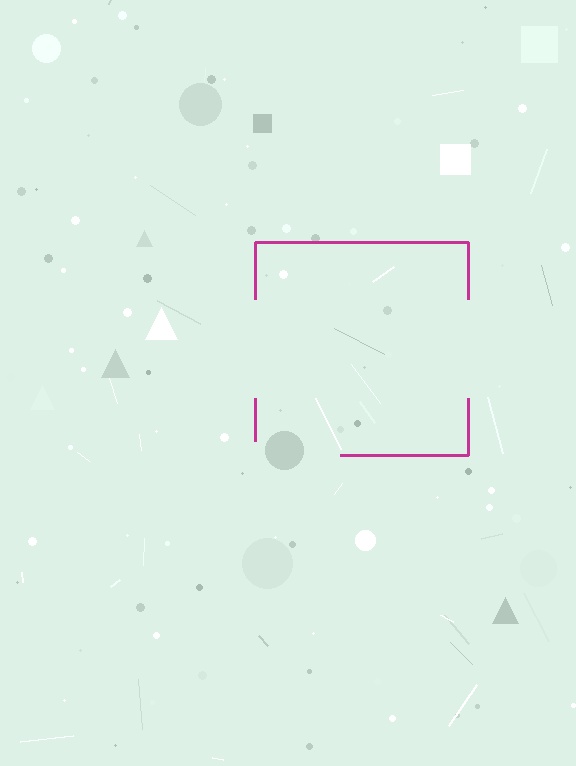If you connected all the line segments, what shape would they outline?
They would outline a square.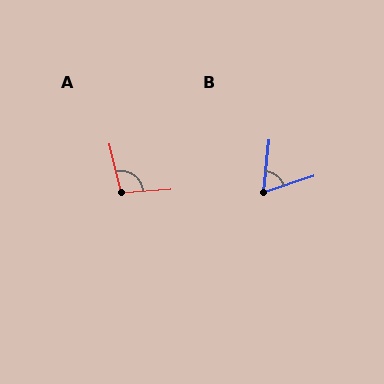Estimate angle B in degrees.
Approximately 67 degrees.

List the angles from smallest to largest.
B (67°), A (99°).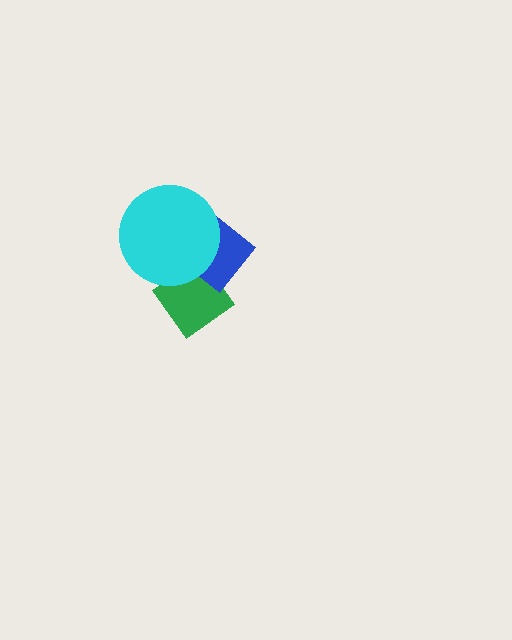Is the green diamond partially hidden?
Yes, it is partially covered by another shape.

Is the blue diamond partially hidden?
Yes, it is partially covered by another shape.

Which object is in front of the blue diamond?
The cyan circle is in front of the blue diamond.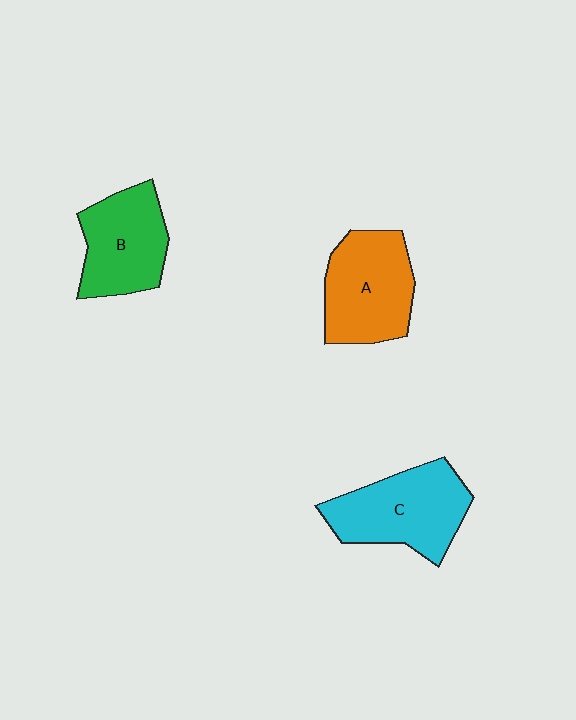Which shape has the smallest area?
Shape B (green).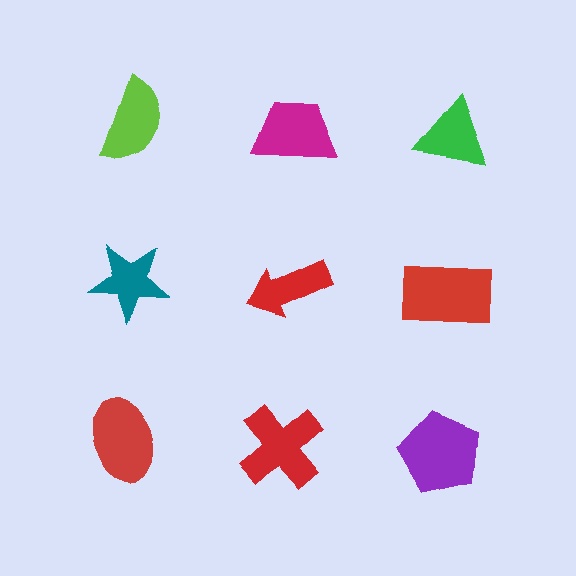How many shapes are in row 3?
3 shapes.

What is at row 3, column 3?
A purple pentagon.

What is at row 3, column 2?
A red cross.